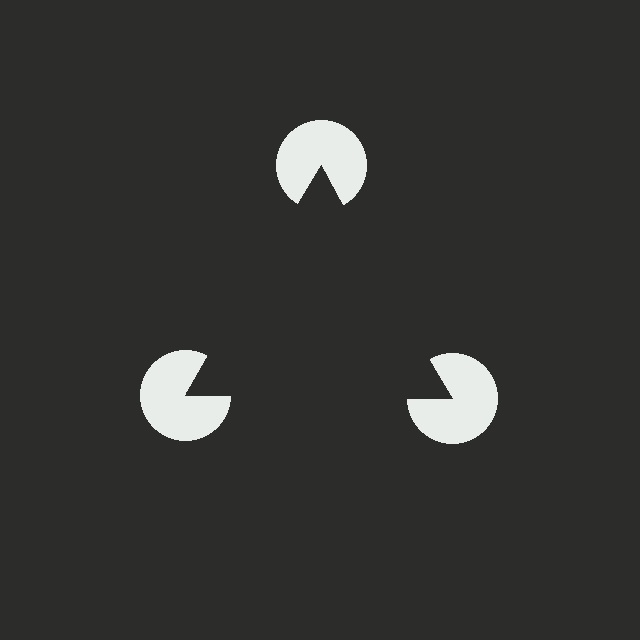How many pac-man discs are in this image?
There are 3 — one at each vertex of the illusory triangle.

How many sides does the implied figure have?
3 sides.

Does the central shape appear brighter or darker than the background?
It typically appears slightly darker than the background, even though no actual brightness change is drawn.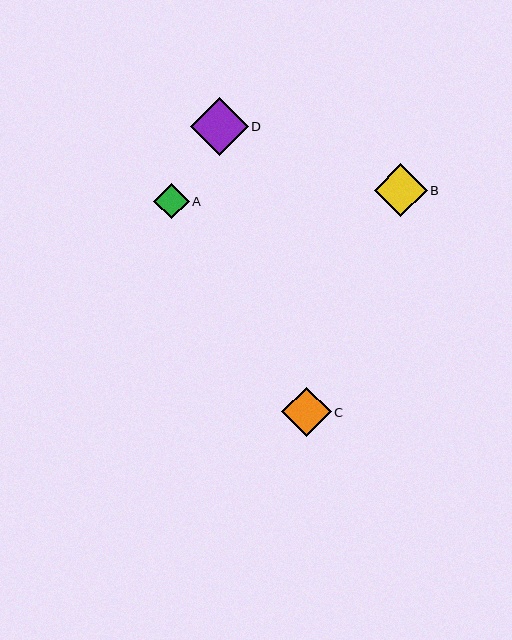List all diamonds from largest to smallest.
From largest to smallest: D, B, C, A.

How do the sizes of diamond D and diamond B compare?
Diamond D and diamond B are approximately the same size.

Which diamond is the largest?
Diamond D is the largest with a size of approximately 58 pixels.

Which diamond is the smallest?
Diamond A is the smallest with a size of approximately 35 pixels.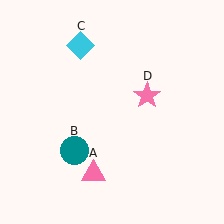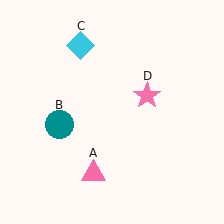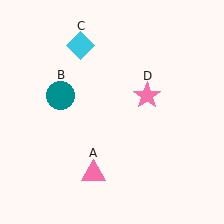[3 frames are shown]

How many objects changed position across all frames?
1 object changed position: teal circle (object B).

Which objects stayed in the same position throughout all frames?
Pink triangle (object A) and cyan diamond (object C) and pink star (object D) remained stationary.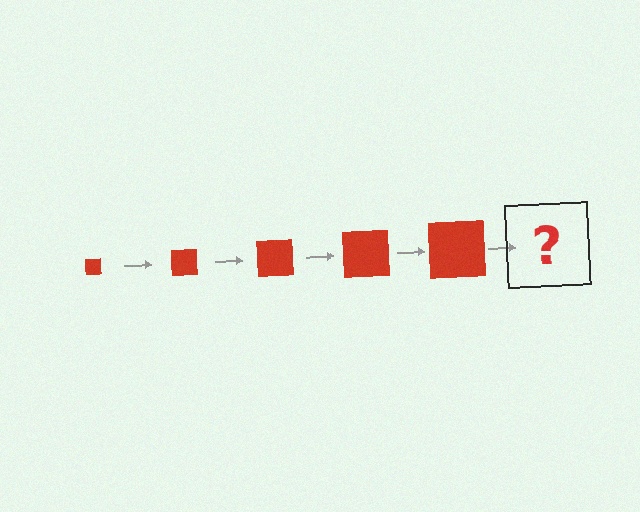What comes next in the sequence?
The next element should be a red square, larger than the previous one.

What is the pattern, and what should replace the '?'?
The pattern is that the square gets progressively larger each step. The '?' should be a red square, larger than the previous one.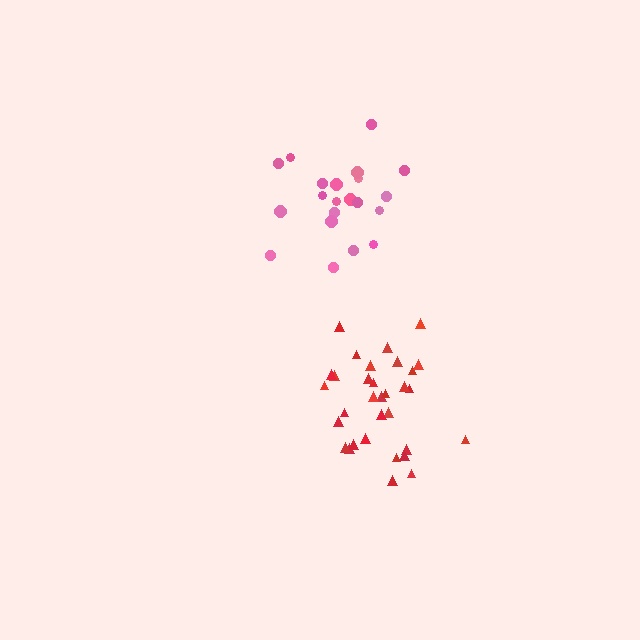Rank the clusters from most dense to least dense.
red, pink.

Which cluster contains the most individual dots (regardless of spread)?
Red (32).